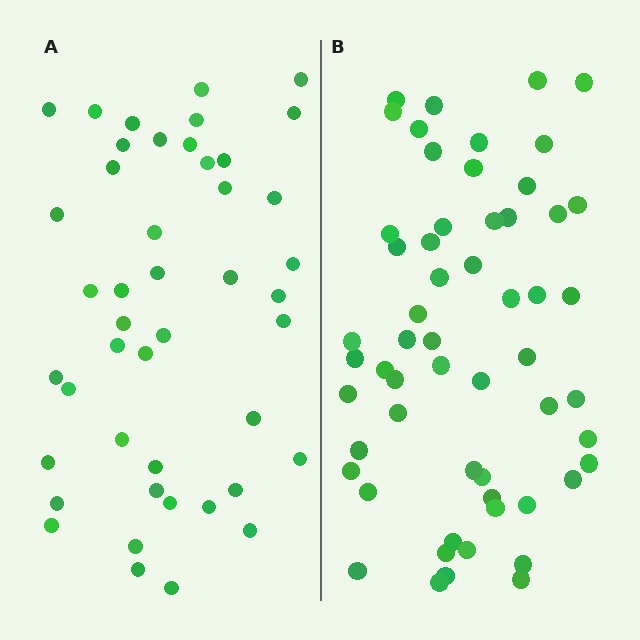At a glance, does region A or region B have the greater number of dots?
Region B (the right region) has more dots.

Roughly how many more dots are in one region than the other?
Region B has roughly 12 or so more dots than region A.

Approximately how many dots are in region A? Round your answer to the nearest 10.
About 40 dots. (The exact count is 45, which rounds to 40.)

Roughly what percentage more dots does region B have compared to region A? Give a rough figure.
About 25% more.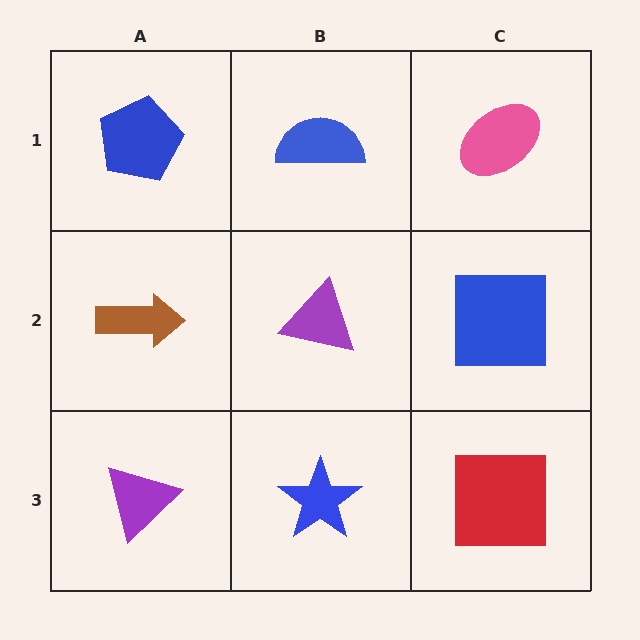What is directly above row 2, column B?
A blue semicircle.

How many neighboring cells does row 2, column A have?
3.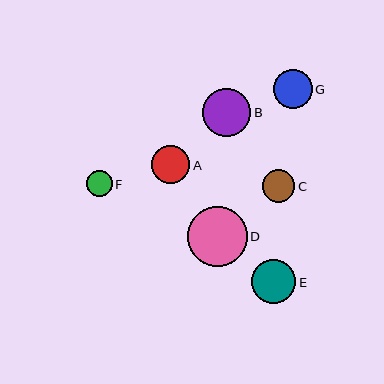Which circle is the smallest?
Circle F is the smallest with a size of approximately 26 pixels.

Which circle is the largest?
Circle D is the largest with a size of approximately 60 pixels.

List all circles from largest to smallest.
From largest to smallest: D, B, E, G, A, C, F.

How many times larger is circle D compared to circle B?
Circle D is approximately 1.3 times the size of circle B.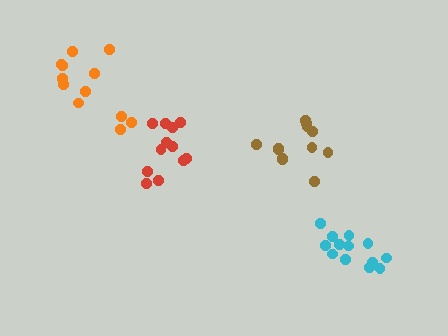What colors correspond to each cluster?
The clusters are colored: cyan, red, brown, orange.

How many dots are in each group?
Group 1: 13 dots, Group 2: 12 dots, Group 3: 12 dots, Group 4: 12 dots (49 total).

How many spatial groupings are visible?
There are 4 spatial groupings.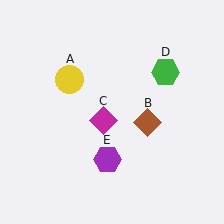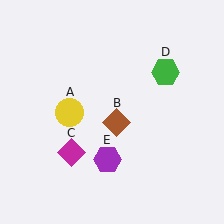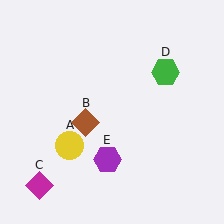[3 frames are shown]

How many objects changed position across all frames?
3 objects changed position: yellow circle (object A), brown diamond (object B), magenta diamond (object C).